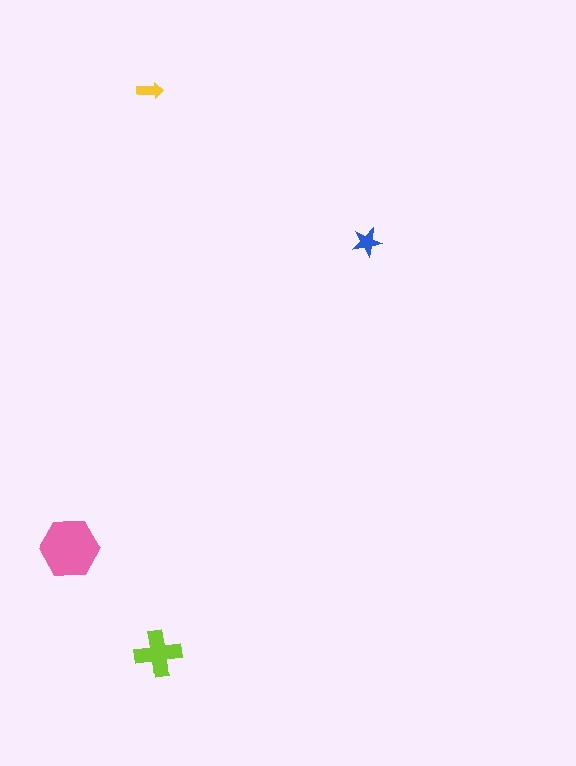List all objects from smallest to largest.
The yellow arrow, the blue star, the lime cross, the pink hexagon.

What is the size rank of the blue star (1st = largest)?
3rd.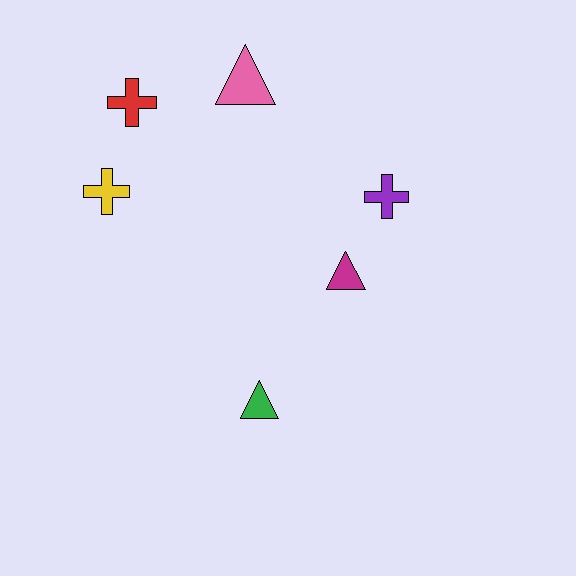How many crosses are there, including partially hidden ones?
There are 3 crosses.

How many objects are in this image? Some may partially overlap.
There are 6 objects.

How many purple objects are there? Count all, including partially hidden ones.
There is 1 purple object.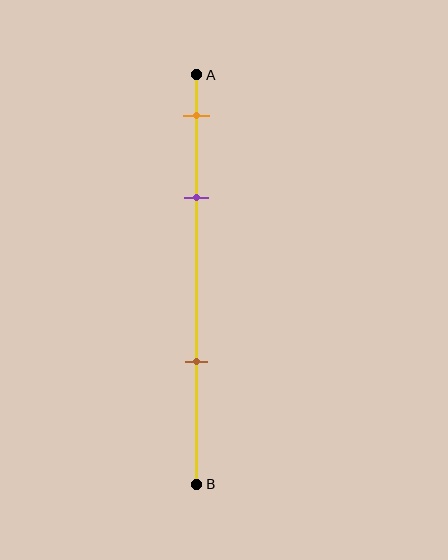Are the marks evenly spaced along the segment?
No, the marks are not evenly spaced.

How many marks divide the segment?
There are 3 marks dividing the segment.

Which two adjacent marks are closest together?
The orange and purple marks are the closest adjacent pair.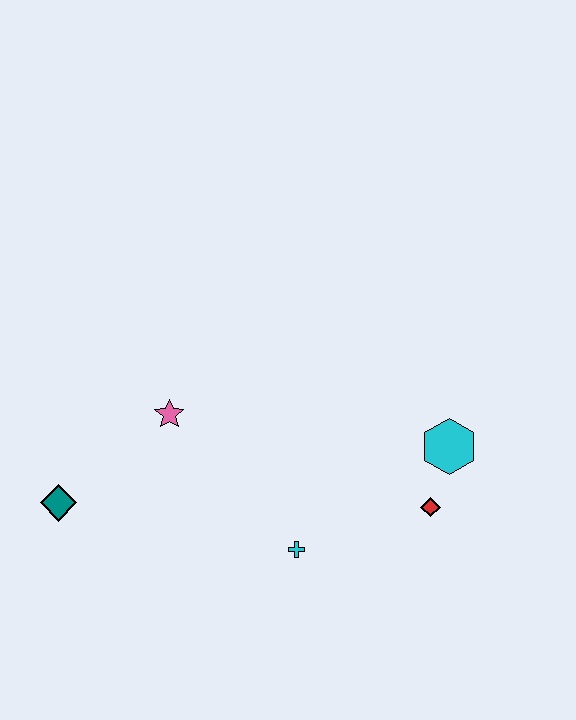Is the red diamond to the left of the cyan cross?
No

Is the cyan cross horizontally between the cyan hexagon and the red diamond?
No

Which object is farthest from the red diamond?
The teal diamond is farthest from the red diamond.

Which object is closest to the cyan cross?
The red diamond is closest to the cyan cross.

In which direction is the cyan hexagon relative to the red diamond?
The cyan hexagon is above the red diamond.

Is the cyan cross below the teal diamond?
Yes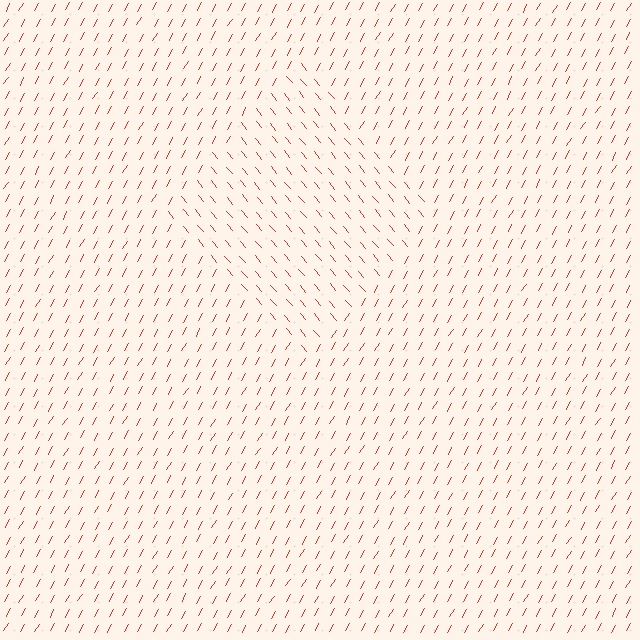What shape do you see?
I see a diamond.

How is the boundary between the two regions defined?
The boundary is defined purely by a change in line orientation (approximately 69 degrees difference). All lines are the same color and thickness.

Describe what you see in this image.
The image is filled with small red line segments. A diamond region in the image has lines oriented differently from the surrounding lines, creating a visible texture boundary.